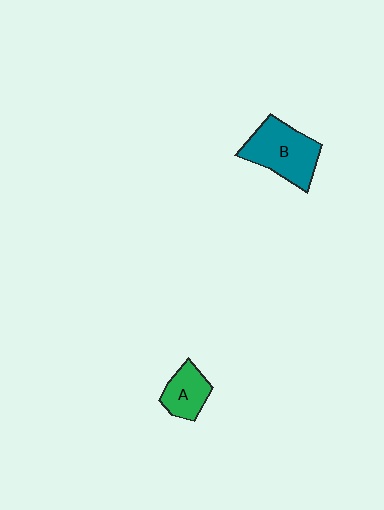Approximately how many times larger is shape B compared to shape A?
Approximately 1.8 times.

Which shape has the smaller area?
Shape A (green).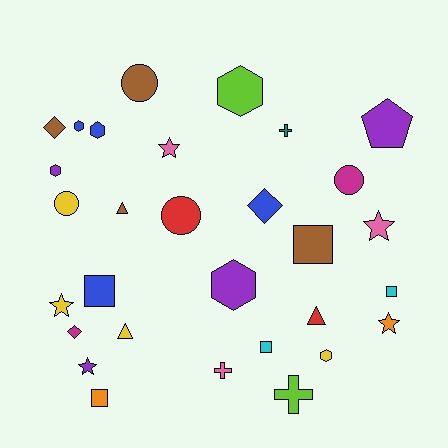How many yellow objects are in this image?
There are 4 yellow objects.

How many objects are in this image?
There are 30 objects.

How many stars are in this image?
There are 5 stars.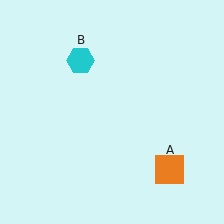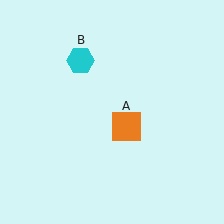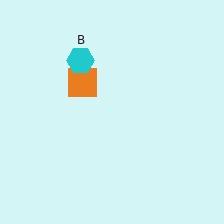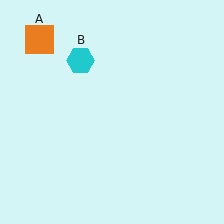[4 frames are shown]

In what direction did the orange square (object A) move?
The orange square (object A) moved up and to the left.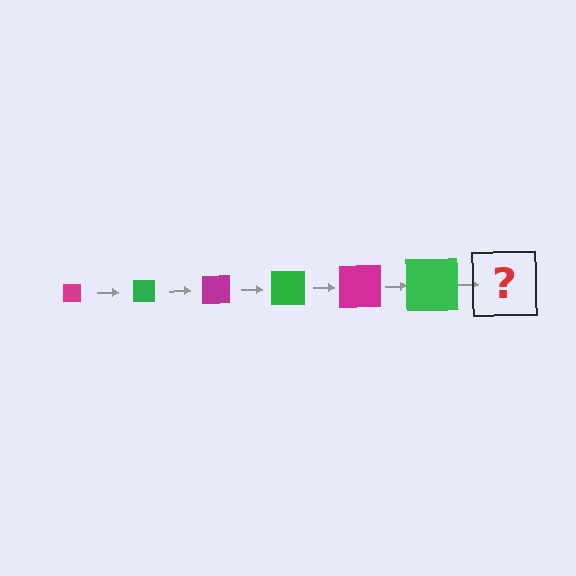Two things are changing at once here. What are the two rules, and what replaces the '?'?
The two rules are that the square grows larger each step and the color cycles through magenta and green. The '?' should be a magenta square, larger than the previous one.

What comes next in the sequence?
The next element should be a magenta square, larger than the previous one.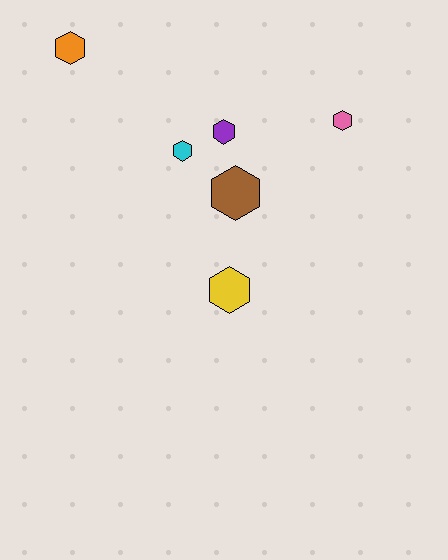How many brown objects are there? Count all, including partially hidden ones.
There is 1 brown object.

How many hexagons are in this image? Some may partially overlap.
There are 6 hexagons.